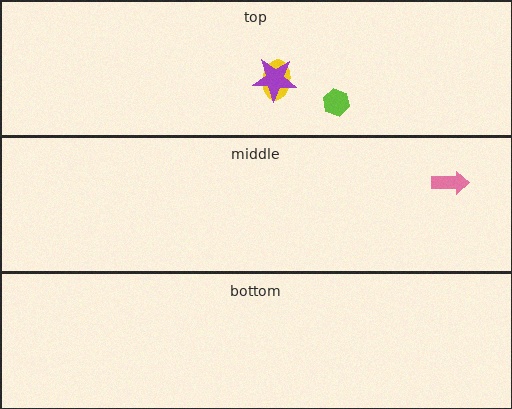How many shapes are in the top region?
3.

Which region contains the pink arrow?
The middle region.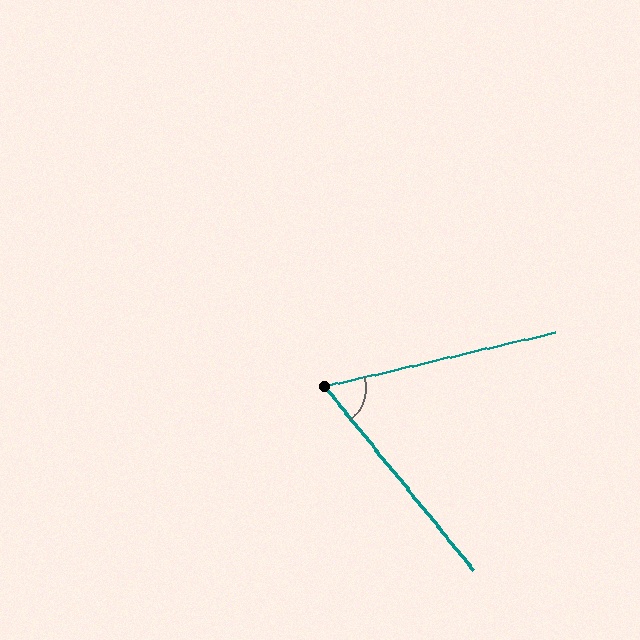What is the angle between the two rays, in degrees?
Approximately 64 degrees.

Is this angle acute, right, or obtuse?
It is acute.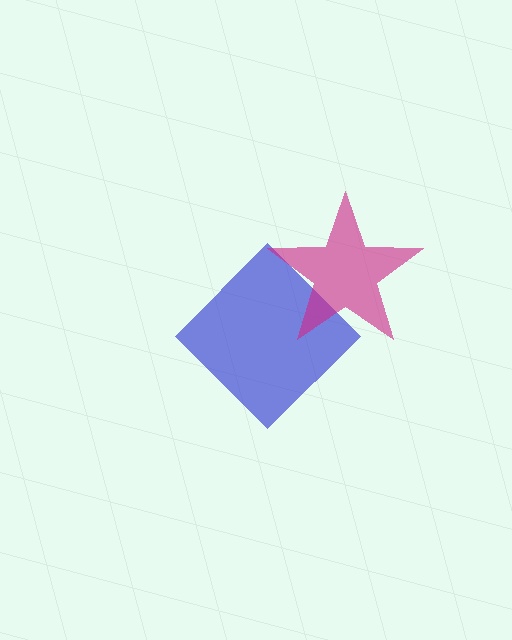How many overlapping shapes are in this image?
There are 2 overlapping shapes in the image.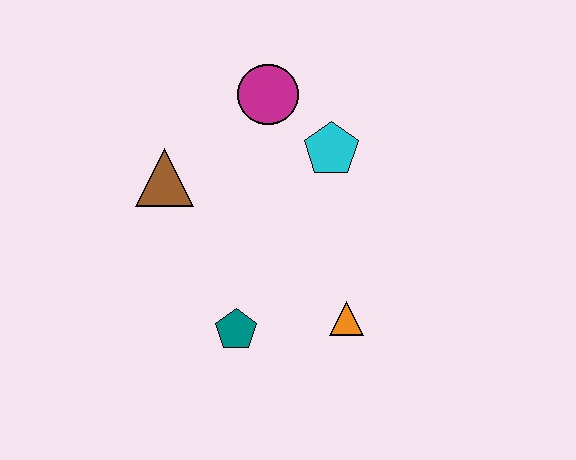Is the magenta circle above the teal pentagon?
Yes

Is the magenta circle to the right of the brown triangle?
Yes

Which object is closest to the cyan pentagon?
The magenta circle is closest to the cyan pentagon.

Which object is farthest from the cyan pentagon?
The teal pentagon is farthest from the cyan pentagon.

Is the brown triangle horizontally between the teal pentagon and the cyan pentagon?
No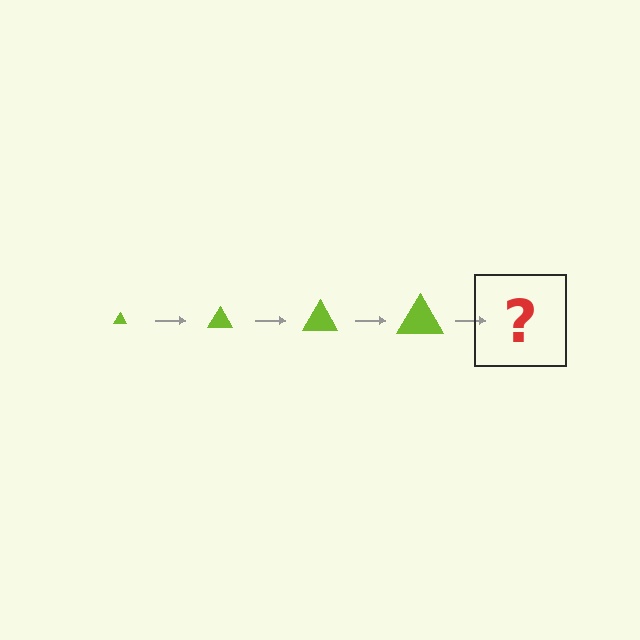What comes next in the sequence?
The next element should be a lime triangle, larger than the previous one.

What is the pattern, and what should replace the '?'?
The pattern is that the triangle gets progressively larger each step. The '?' should be a lime triangle, larger than the previous one.